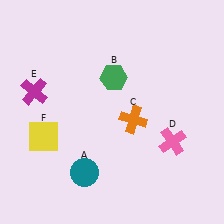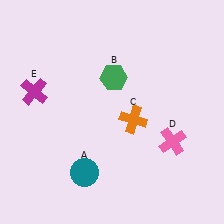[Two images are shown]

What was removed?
The yellow square (F) was removed in Image 2.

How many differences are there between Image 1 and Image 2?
There is 1 difference between the two images.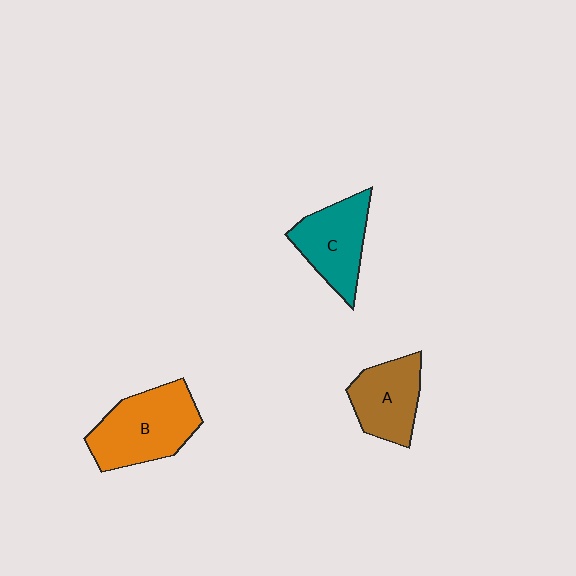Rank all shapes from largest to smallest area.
From largest to smallest: B (orange), C (teal), A (brown).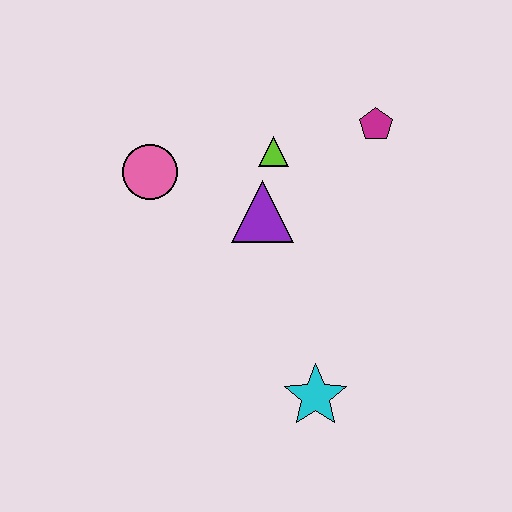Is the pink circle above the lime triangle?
No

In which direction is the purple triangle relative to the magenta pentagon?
The purple triangle is to the left of the magenta pentagon.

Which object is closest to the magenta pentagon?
The lime triangle is closest to the magenta pentagon.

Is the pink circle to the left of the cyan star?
Yes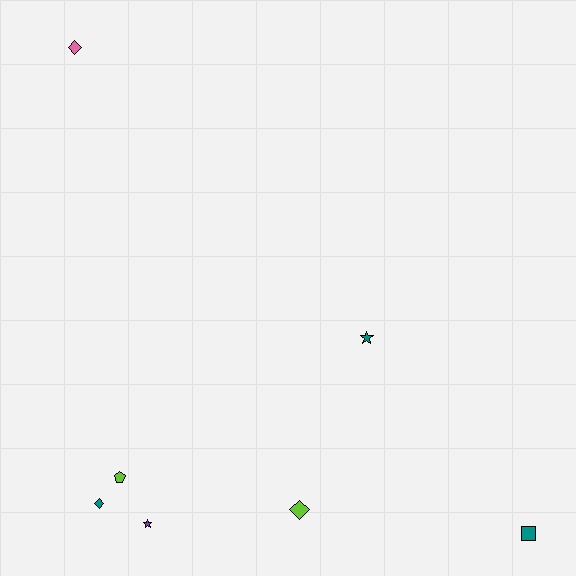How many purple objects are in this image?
There is 1 purple object.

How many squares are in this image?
There is 1 square.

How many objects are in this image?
There are 7 objects.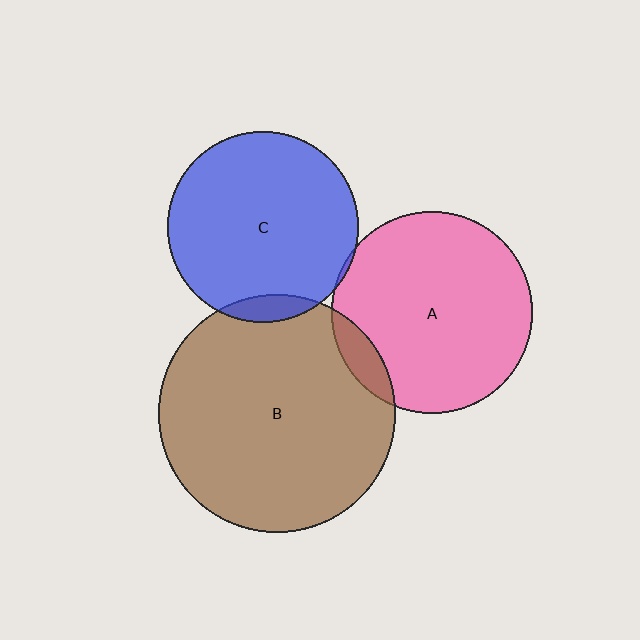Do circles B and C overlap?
Yes.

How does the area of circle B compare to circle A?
Approximately 1.4 times.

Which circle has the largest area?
Circle B (brown).